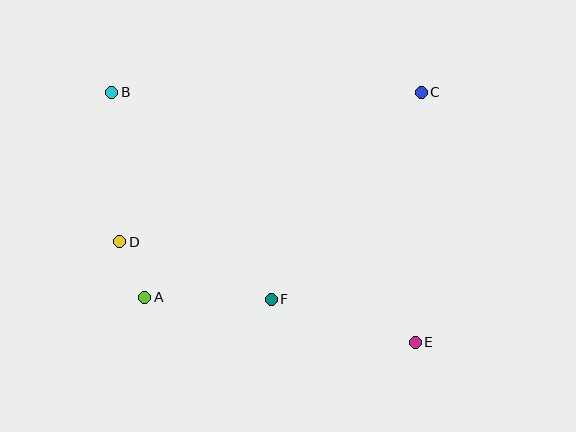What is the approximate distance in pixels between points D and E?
The distance between D and E is approximately 312 pixels.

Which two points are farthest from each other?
Points B and E are farthest from each other.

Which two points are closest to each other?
Points A and D are closest to each other.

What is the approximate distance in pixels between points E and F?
The distance between E and F is approximately 150 pixels.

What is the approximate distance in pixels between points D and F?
The distance between D and F is approximately 162 pixels.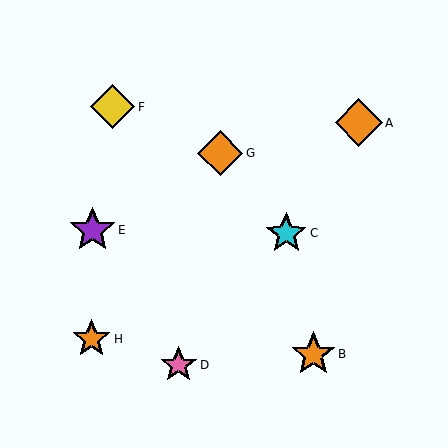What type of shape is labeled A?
Shape A is an orange diamond.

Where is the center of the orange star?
The center of the orange star is at (313, 354).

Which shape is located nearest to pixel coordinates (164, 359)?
The pink star (labeled D) at (179, 365) is nearest to that location.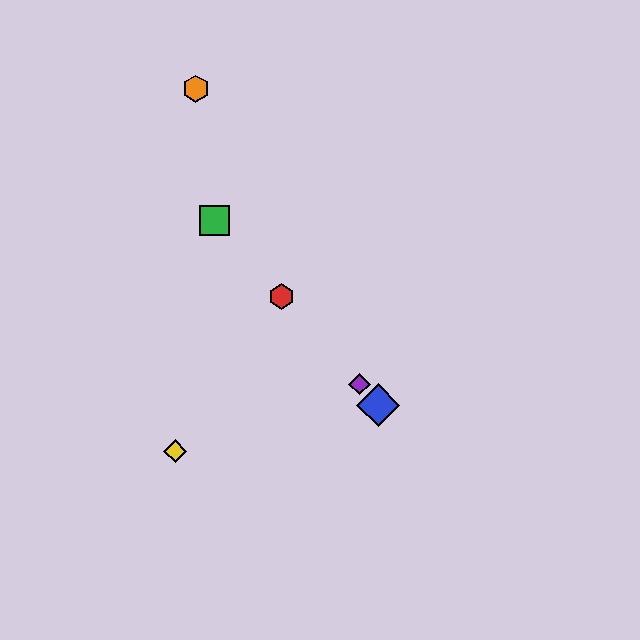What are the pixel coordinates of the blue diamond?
The blue diamond is at (378, 405).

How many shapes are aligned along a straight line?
4 shapes (the red hexagon, the blue diamond, the green square, the purple diamond) are aligned along a straight line.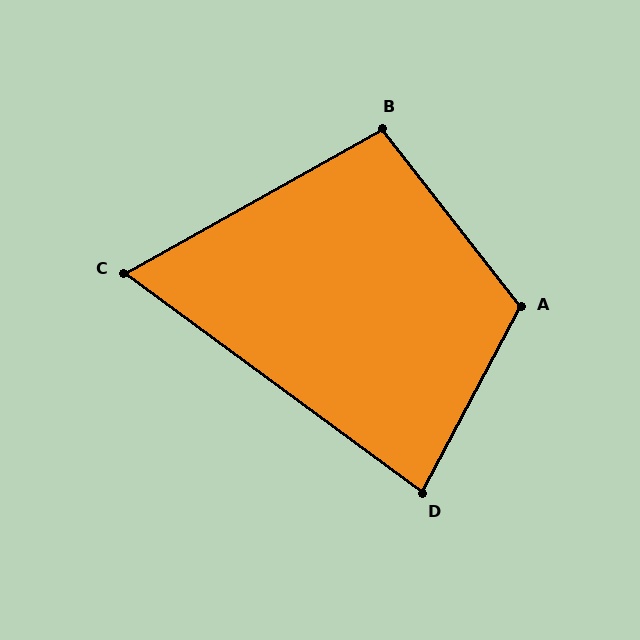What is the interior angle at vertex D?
Approximately 81 degrees (acute).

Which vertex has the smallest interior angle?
C, at approximately 66 degrees.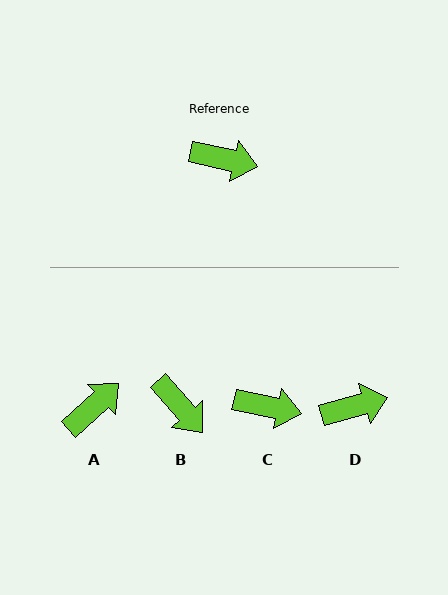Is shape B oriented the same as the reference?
No, it is off by about 37 degrees.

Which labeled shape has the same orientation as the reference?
C.